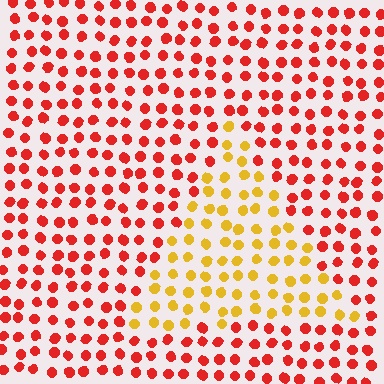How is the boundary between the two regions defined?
The boundary is defined purely by a slight shift in hue (about 47 degrees). Spacing, size, and orientation are identical on both sides.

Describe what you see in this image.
The image is filled with small red elements in a uniform arrangement. A triangle-shaped region is visible where the elements are tinted to a slightly different hue, forming a subtle color boundary.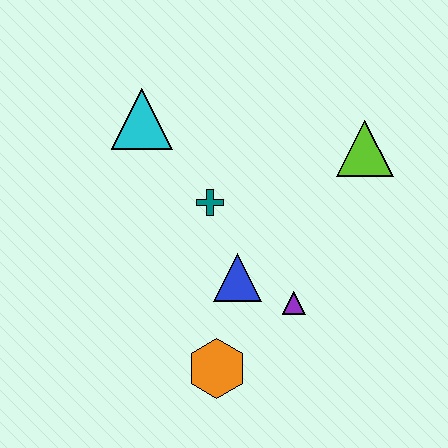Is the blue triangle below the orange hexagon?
No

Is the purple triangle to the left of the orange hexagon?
No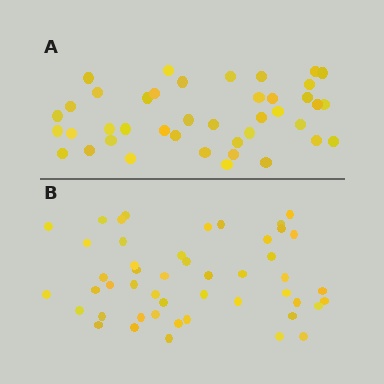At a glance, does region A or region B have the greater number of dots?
Region B (the bottom region) has more dots.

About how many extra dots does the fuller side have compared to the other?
Region B has roughly 8 or so more dots than region A.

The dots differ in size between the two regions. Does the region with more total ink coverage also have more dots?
No. Region A has more total ink coverage because its dots are larger, but region B actually contains more individual dots. Total area can be misleading — the number of items is what matters here.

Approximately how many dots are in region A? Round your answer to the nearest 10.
About 40 dots. (The exact count is 41, which rounds to 40.)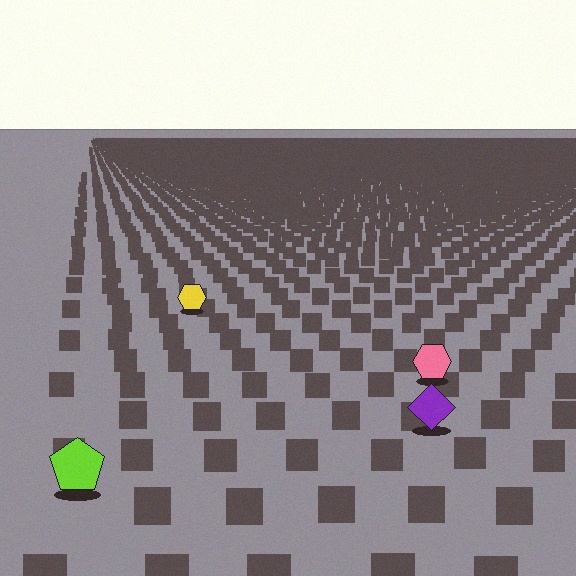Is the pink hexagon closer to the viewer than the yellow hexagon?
Yes. The pink hexagon is closer — you can tell from the texture gradient: the ground texture is coarser near it.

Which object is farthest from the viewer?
The yellow hexagon is farthest from the viewer. It appears smaller and the ground texture around it is denser.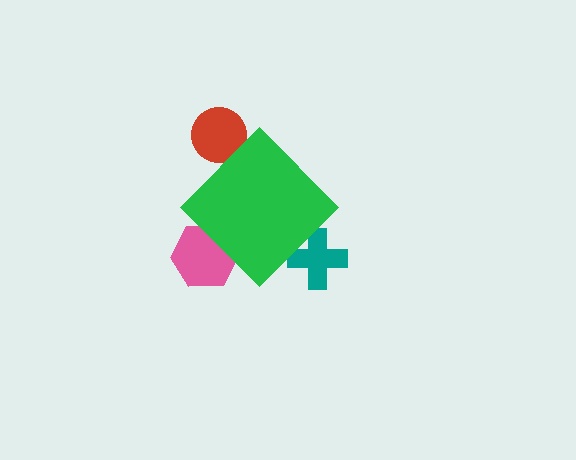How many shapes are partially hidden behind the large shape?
3 shapes are partially hidden.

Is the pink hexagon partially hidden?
Yes, the pink hexagon is partially hidden behind the green diamond.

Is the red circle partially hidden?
Yes, the red circle is partially hidden behind the green diamond.